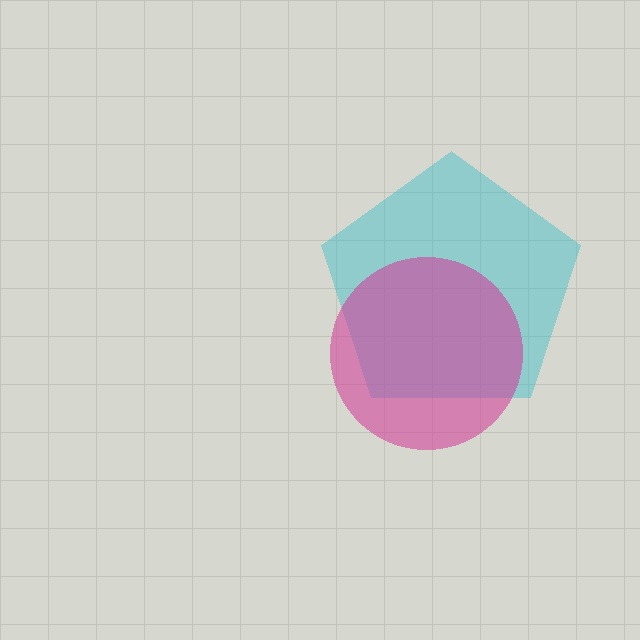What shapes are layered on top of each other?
The layered shapes are: a cyan pentagon, a magenta circle.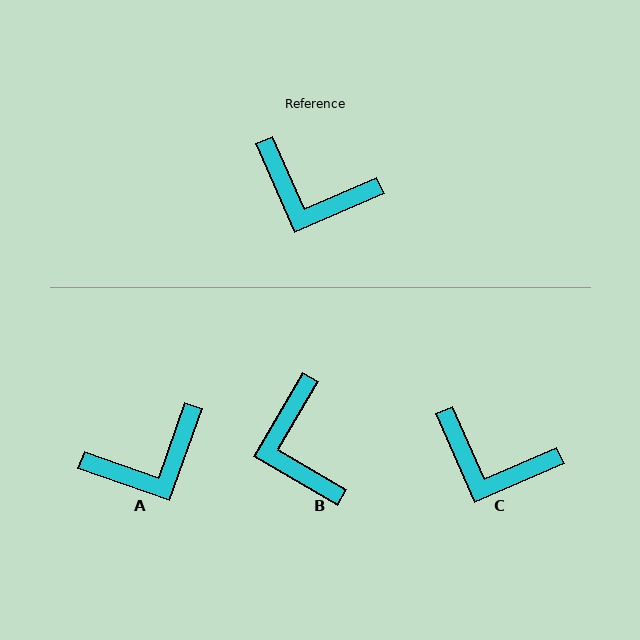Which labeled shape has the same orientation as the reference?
C.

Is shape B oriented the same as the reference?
No, it is off by about 54 degrees.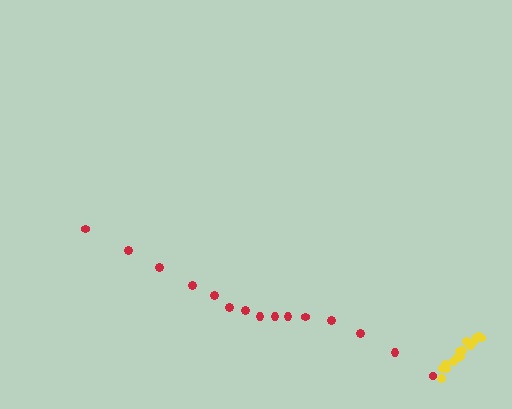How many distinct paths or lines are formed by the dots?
There are 2 distinct paths.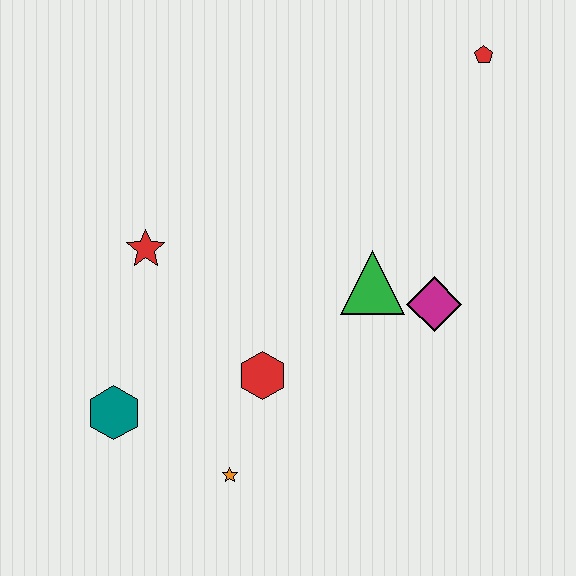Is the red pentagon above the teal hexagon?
Yes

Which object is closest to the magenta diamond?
The green triangle is closest to the magenta diamond.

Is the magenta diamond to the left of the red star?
No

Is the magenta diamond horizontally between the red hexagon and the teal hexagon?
No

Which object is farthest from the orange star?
The red pentagon is farthest from the orange star.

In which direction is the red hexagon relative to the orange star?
The red hexagon is above the orange star.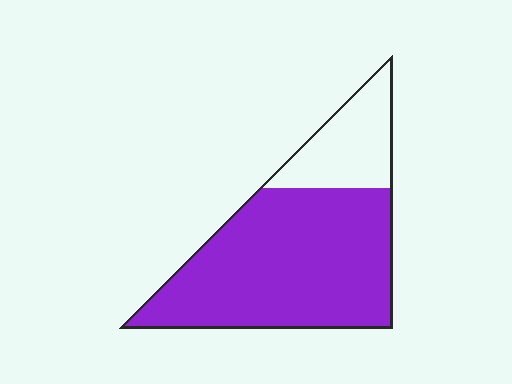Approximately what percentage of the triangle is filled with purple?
Approximately 75%.